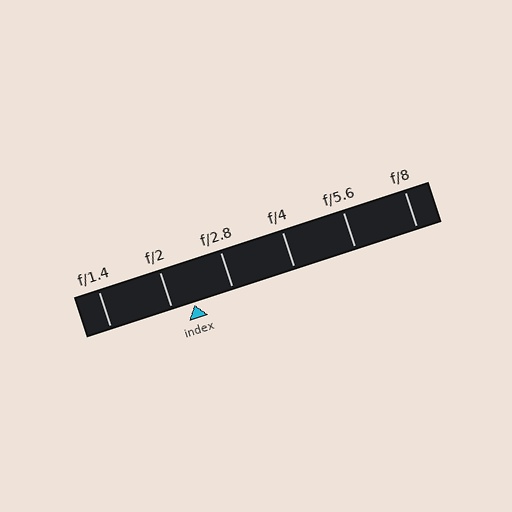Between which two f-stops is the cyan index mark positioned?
The index mark is between f/2 and f/2.8.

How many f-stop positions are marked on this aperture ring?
There are 6 f-stop positions marked.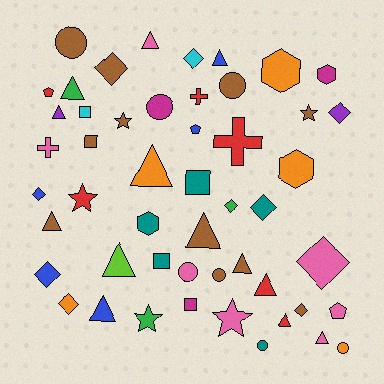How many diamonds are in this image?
There are 10 diamonds.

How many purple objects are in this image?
There are 2 purple objects.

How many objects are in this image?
There are 50 objects.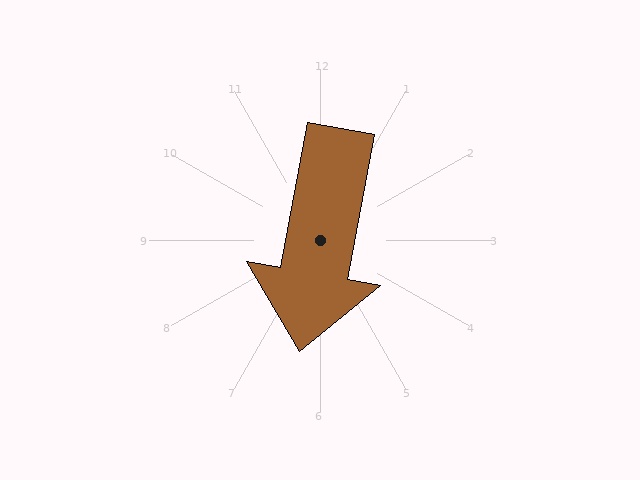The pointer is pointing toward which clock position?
Roughly 6 o'clock.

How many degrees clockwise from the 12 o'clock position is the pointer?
Approximately 191 degrees.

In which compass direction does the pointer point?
South.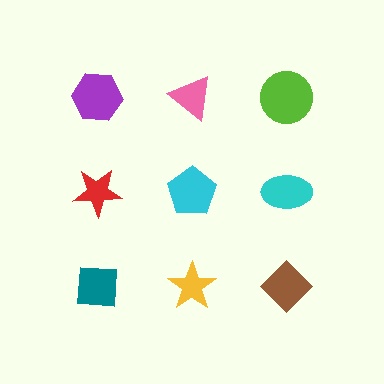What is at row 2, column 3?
A cyan ellipse.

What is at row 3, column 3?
A brown diamond.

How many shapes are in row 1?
3 shapes.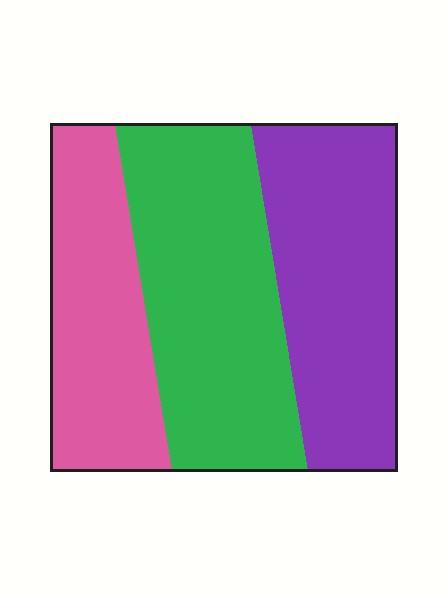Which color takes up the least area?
Pink, at roughly 25%.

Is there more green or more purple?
Green.